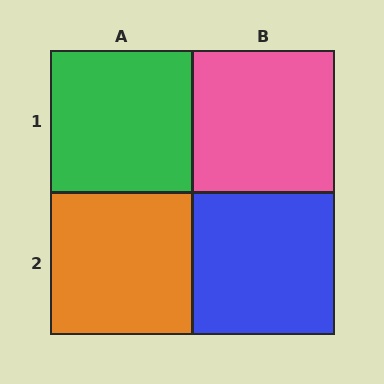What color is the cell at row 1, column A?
Green.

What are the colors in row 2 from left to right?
Orange, blue.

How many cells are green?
1 cell is green.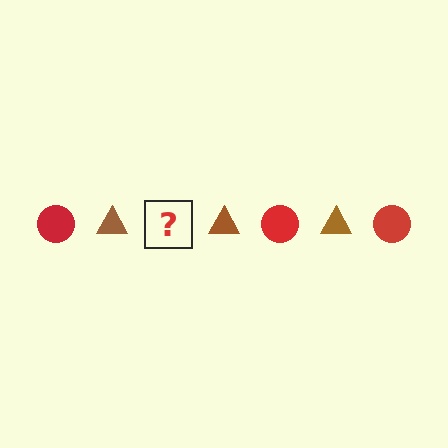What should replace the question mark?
The question mark should be replaced with a red circle.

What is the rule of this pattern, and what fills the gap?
The rule is that the pattern alternates between red circle and brown triangle. The gap should be filled with a red circle.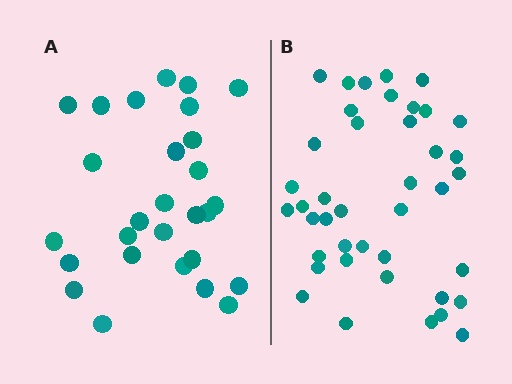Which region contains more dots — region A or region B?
Region B (the right region) has more dots.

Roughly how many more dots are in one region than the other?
Region B has approximately 15 more dots than region A.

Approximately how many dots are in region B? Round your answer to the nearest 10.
About 40 dots. (The exact count is 41, which rounds to 40.)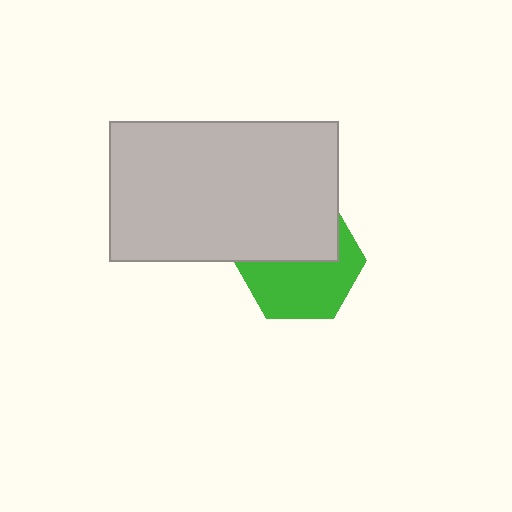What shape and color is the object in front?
The object in front is a light gray rectangle.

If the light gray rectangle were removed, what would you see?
You would see the complete green hexagon.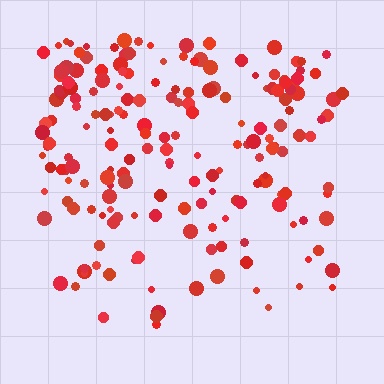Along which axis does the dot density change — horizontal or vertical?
Vertical.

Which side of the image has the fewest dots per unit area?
The bottom.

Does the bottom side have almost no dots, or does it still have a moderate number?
Still a moderate number, just noticeably fewer than the top.